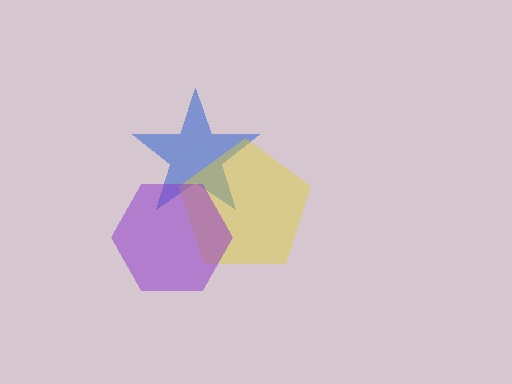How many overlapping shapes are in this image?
There are 3 overlapping shapes in the image.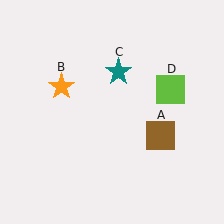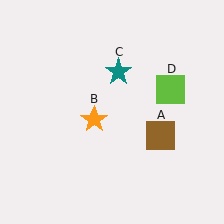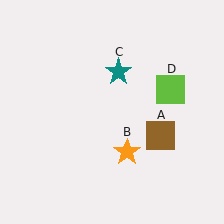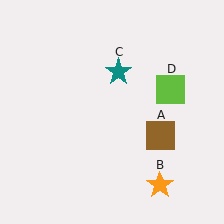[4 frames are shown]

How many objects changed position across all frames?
1 object changed position: orange star (object B).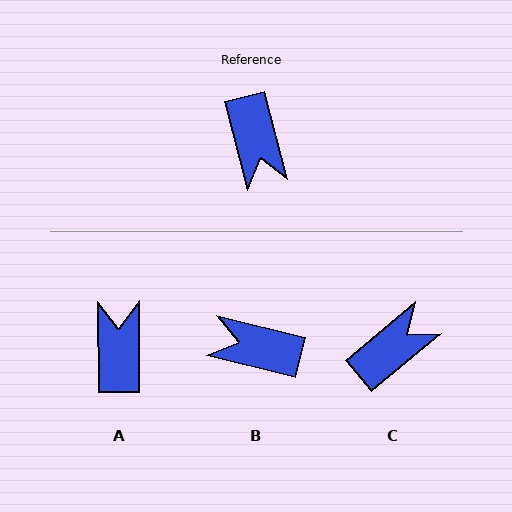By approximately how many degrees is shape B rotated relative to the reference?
Approximately 118 degrees clockwise.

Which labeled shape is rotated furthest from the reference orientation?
A, about 165 degrees away.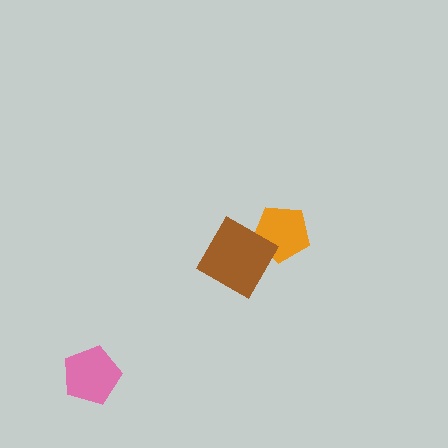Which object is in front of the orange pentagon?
The brown diamond is in front of the orange pentagon.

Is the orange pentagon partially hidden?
Yes, it is partially covered by another shape.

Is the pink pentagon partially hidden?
No, no other shape covers it.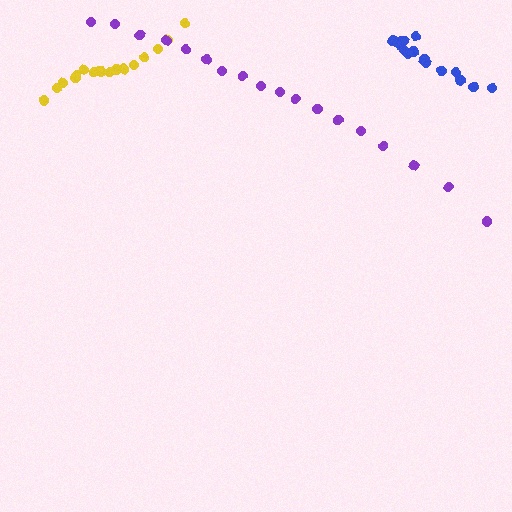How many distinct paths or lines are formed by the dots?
There are 3 distinct paths.